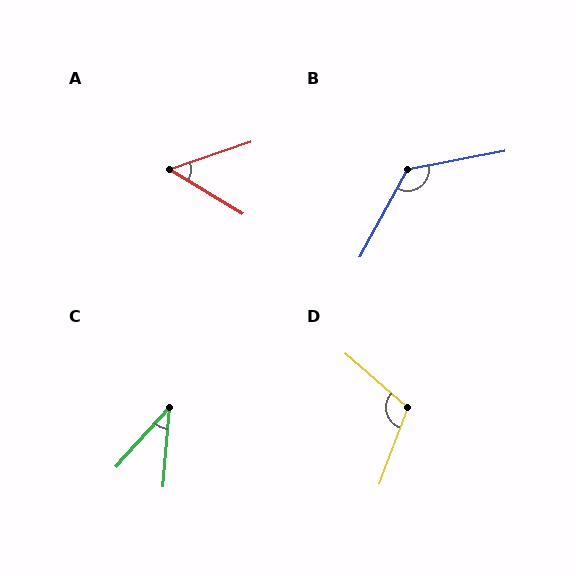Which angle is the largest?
B, at approximately 129 degrees.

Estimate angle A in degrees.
Approximately 50 degrees.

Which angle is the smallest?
C, at approximately 37 degrees.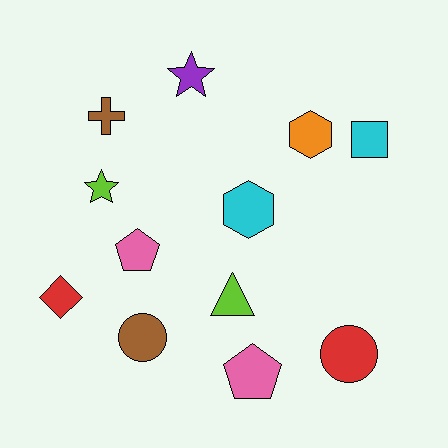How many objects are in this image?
There are 12 objects.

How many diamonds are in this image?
There is 1 diamond.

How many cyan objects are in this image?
There are 2 cyan objects.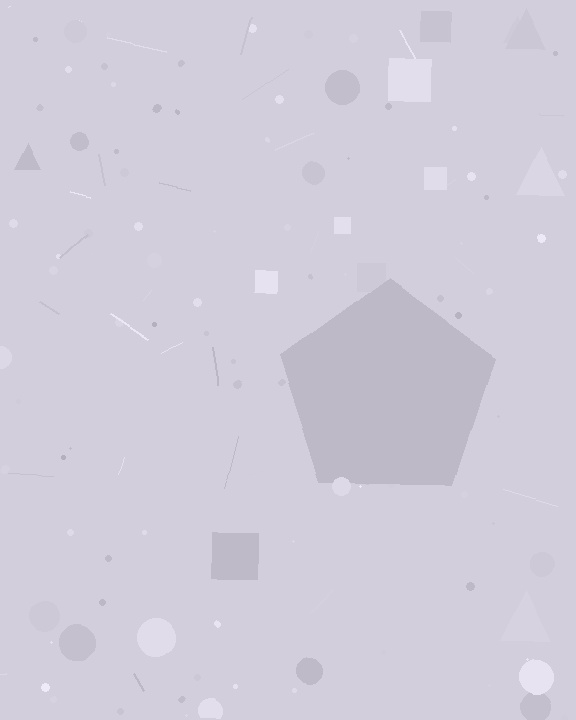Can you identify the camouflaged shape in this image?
The camouflaged shape is a pentagon.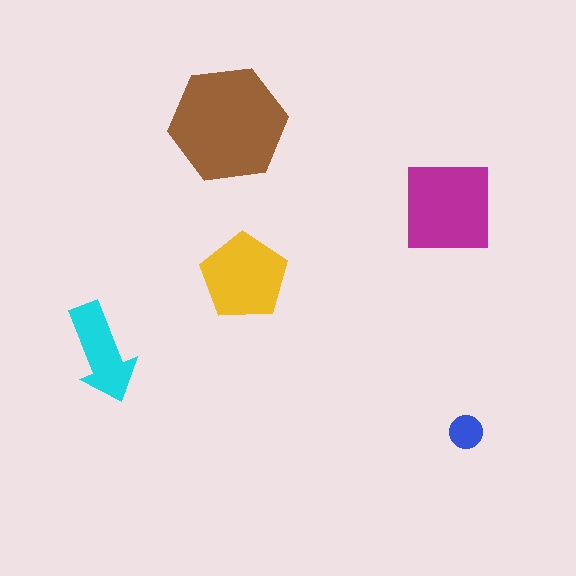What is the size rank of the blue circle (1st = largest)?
5th.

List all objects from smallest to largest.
The blue circle, the cyan arrow, the yellow pentagon, the magenta square, the brown hexagon.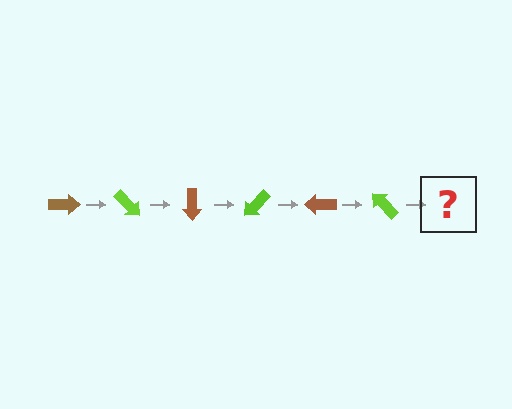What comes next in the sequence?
The next element should be a brown arrow, rotated 270 degrees from the start.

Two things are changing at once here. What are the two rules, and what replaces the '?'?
The two rules are that it rotates 45 degrees each step and the color cycles through brown and lime. The '?' should be a brown arrow, rotated 270 degrees from the start.